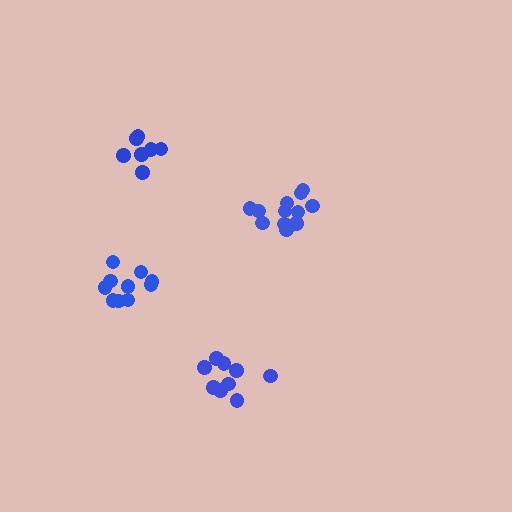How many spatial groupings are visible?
There are 4 spatial groupings.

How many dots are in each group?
Group 1: 9 dots, Group 2: 10 dots, Group 3: 12 dots, Group 4: 7 dots (38 total).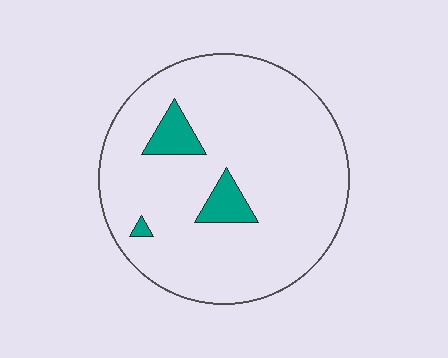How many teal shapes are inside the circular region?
3.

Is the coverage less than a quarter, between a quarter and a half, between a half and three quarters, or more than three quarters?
Less than a quarter.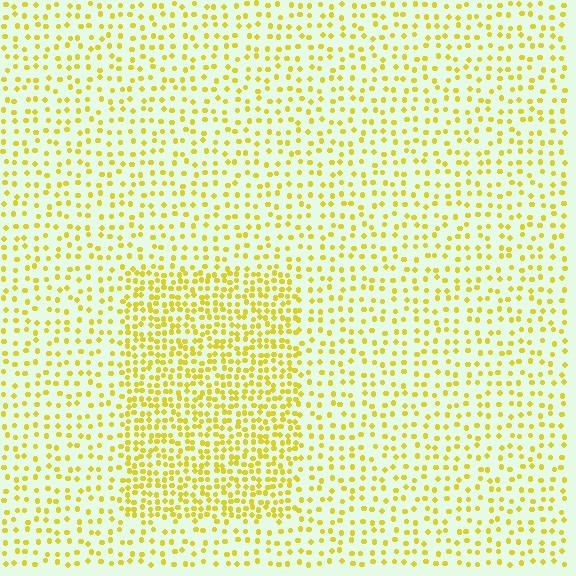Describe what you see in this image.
The image contains small yellow elements arranged at two different densities. A rectangle-shaped region is visible where the elements are more densely packed than the surrounding area.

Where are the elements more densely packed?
The elements are more densely packed inside the rectangle boundary.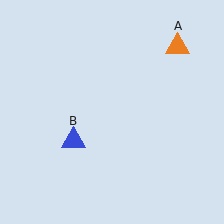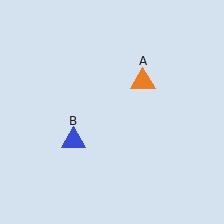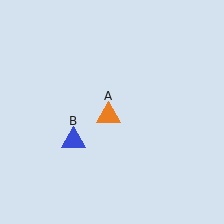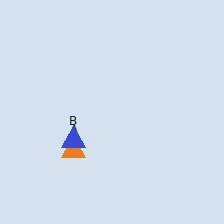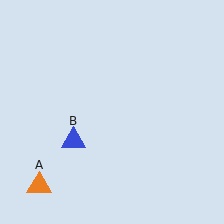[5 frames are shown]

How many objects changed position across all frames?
1 object changed position: orange triangle (object A).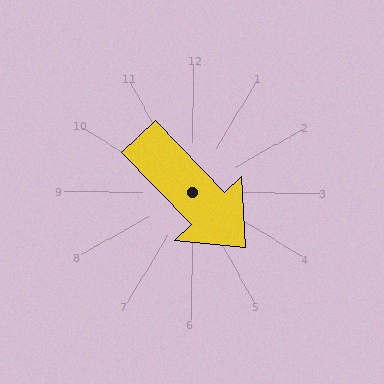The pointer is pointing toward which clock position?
Roughly 5 o'clock.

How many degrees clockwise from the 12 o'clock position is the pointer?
Approximately 136 degrees.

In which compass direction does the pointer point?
Southeast.